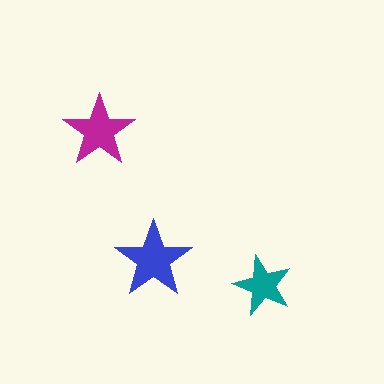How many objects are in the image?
There are 3 objects in the image.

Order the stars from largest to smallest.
the blue one, the magenta one, the teal one.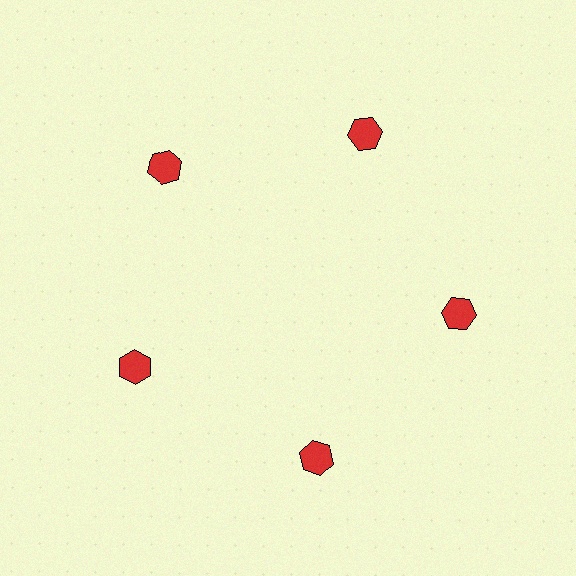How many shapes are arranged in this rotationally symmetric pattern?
There are 5 shapes, arranged in 5 groups of 1.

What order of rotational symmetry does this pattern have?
This pattern has 5-fold rotational symmetry.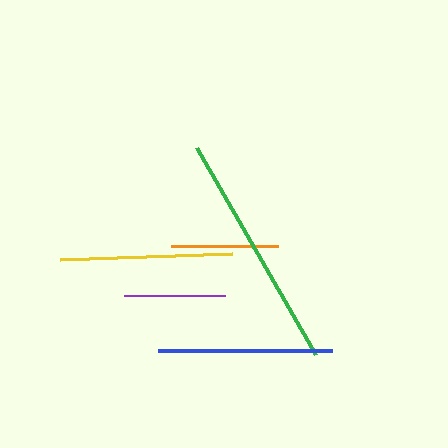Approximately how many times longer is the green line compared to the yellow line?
The green line is approximately 1.4 times the length of the yellow line.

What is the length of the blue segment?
The blue segment is approximately 174 pixels long.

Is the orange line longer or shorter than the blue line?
The blue line is longer than the orange line.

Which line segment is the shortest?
The purple line is the shortest at approximately 102 pixels.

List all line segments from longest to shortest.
From longest to shortest: green, blue, yellow, orange, purple.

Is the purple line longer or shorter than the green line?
The green line is longer than the purple line.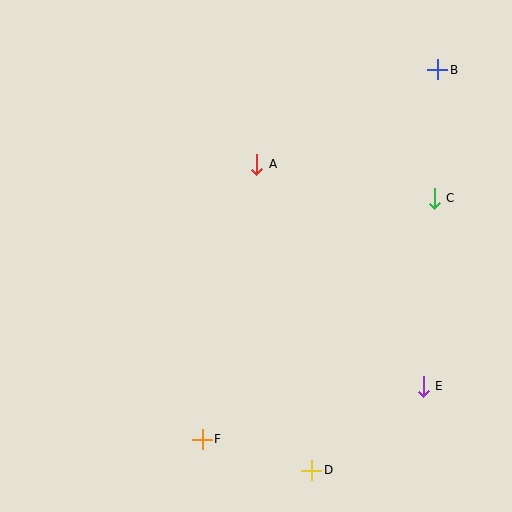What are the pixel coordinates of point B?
Point B is at (438, 70).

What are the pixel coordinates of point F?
Point F is at (202, 439).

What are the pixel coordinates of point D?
Point D is at (312, 470).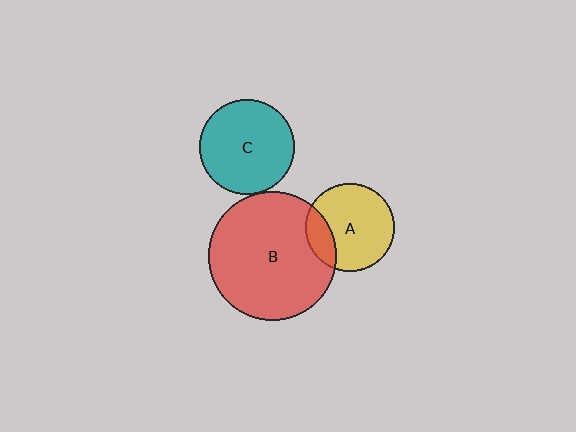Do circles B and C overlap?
Yes.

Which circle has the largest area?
Circle B (red).